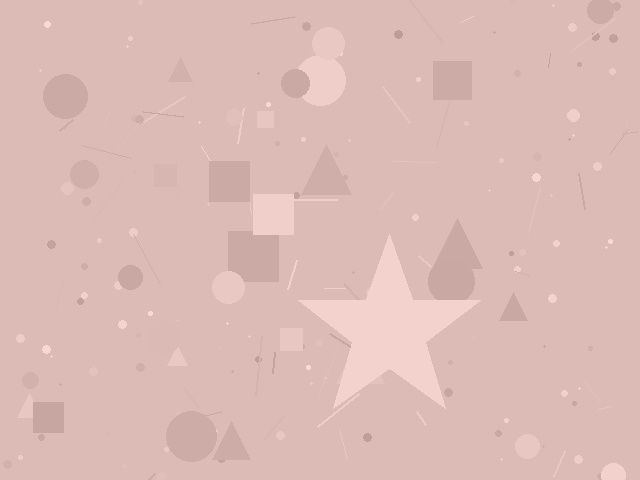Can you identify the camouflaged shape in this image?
The camouflaged shape is a star.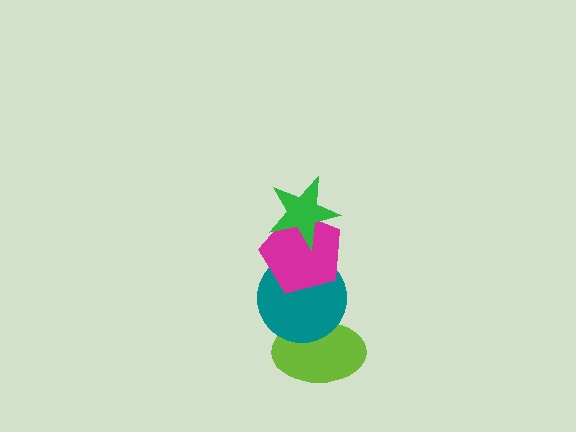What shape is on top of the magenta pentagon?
The green star is on top of the magenta pentagon.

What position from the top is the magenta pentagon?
The magenta pentagon is 2nd from the top.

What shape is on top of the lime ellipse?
The teal circle is on top of the lime ellipse.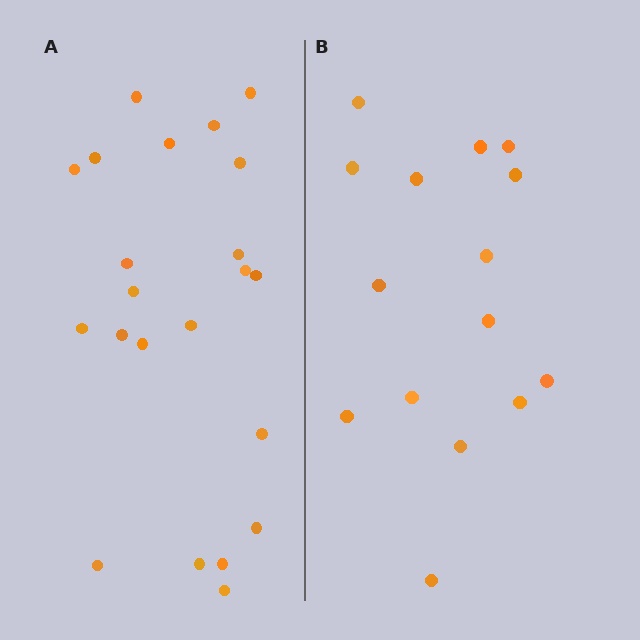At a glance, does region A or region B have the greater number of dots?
Region A (the left region) has more dots.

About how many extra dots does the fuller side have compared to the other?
Region A has roughly 8 or so more dots than region B.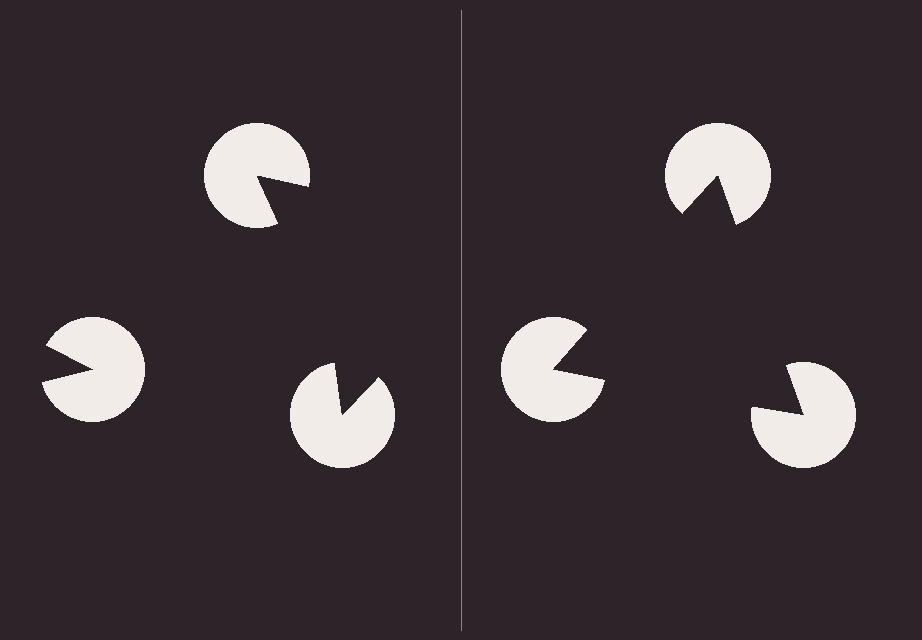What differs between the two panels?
The pac-man discs are positioned identically on both sides; only the wedge orientations differ. On the right they align to a triangle; on the left they are misaligned.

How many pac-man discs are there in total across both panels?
6 — 3 on each side.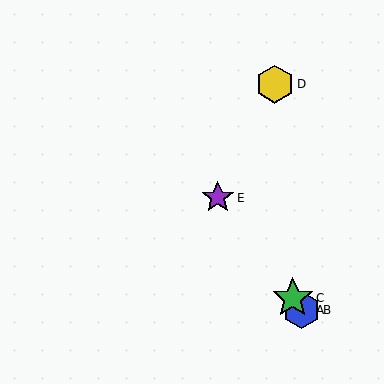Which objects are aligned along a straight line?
Objects A, B, C, E are aligned along a straight line.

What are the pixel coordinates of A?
Object A is at (302, 310).